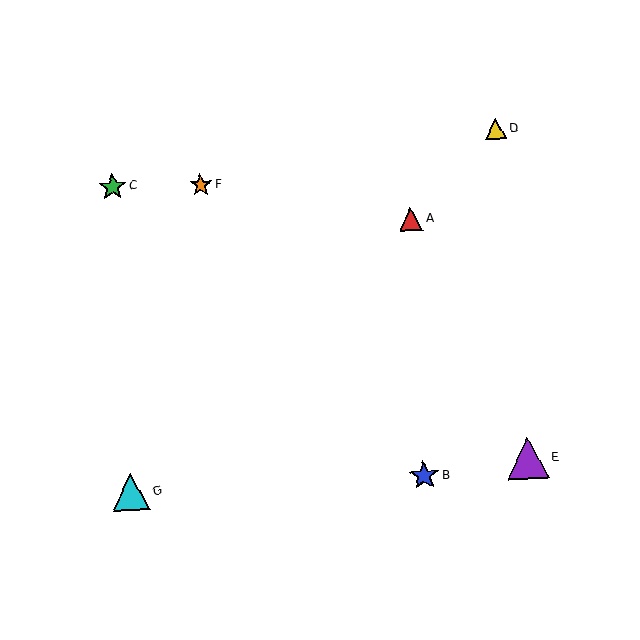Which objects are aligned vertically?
Objects A, B are aligned vertically.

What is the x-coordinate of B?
Object B is at x≈424.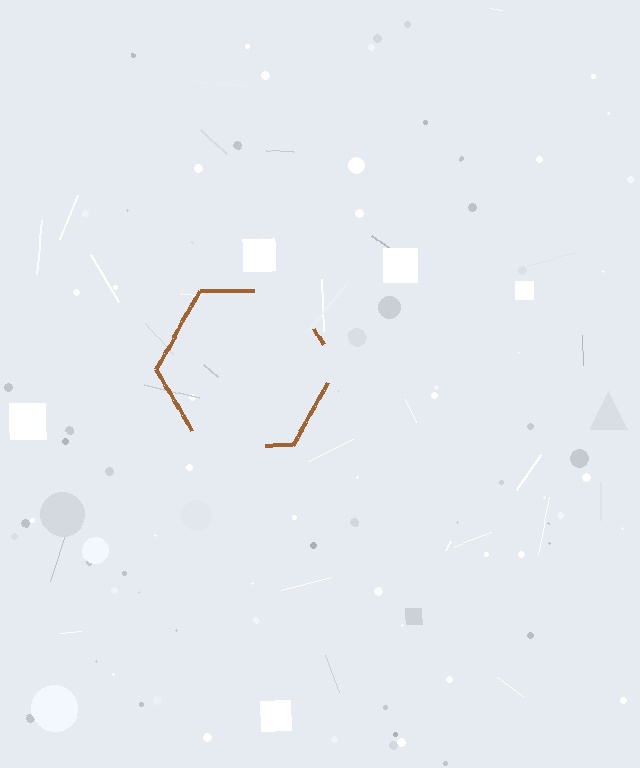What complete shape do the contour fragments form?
The contour fragments form a hexagon.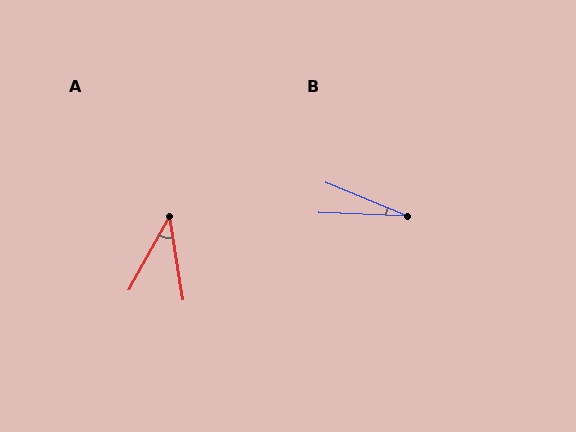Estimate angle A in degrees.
Approximately 38 degrees.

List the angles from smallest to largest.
B (20°), A (38°).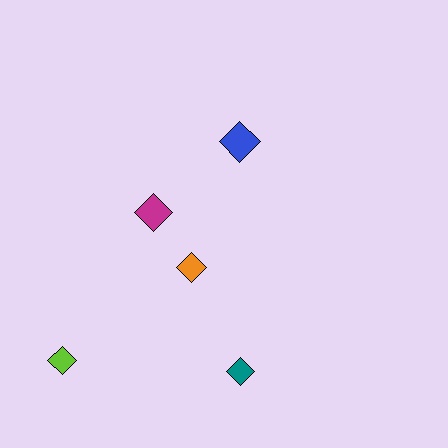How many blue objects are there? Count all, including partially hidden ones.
There is 1 blue object.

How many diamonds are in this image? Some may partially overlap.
There are 5 diamonds.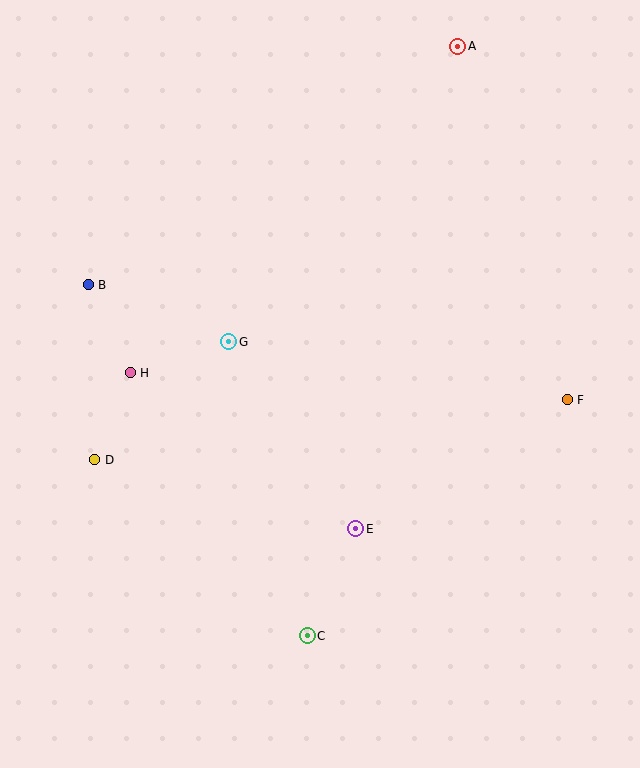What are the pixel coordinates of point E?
Point E is at (356, 529).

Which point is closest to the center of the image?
Point G at (229, 342) is closest to the center.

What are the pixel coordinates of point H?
Point H is at (130, 373).